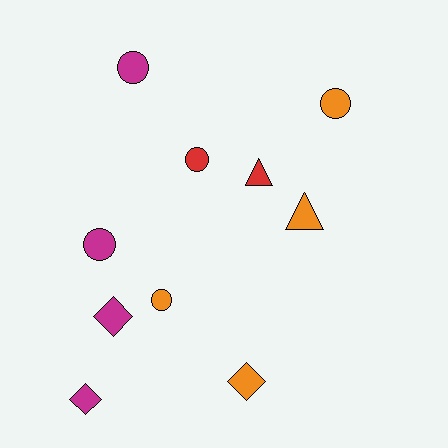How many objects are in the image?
There are 10 objects.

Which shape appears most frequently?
Circle, with 5 objects.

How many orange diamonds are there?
There is 1 orange diamond.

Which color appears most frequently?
Magenta, with 4 objects.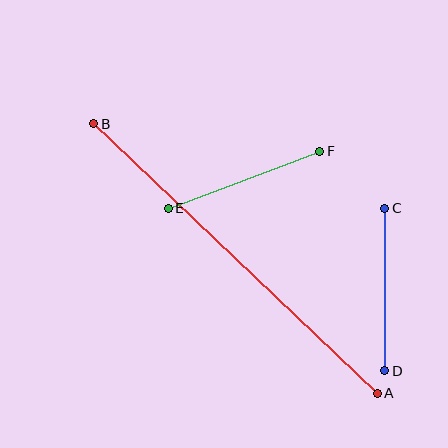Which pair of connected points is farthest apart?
Points A and B are farthest apart.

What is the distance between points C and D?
The distance is approximately 163 pixels.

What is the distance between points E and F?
The distance is approximately 162 pixels.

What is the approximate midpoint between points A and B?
The midpoint is at approximately (236, 258) pixels.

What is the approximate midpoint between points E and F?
The midpoint is at approximately (244, 180) pixels.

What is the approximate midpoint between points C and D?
The midpoint is at approximately (385, 289) pixels.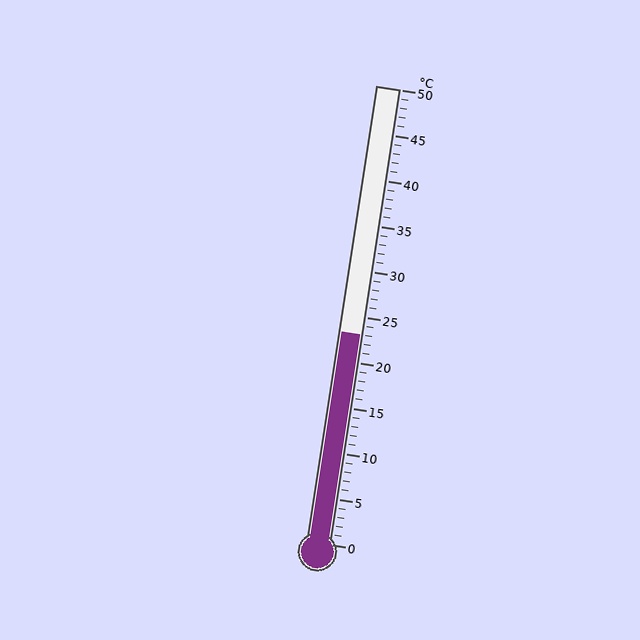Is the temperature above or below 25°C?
The temperature is below 25°C.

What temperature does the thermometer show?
The thermometer shows approximately 23°C.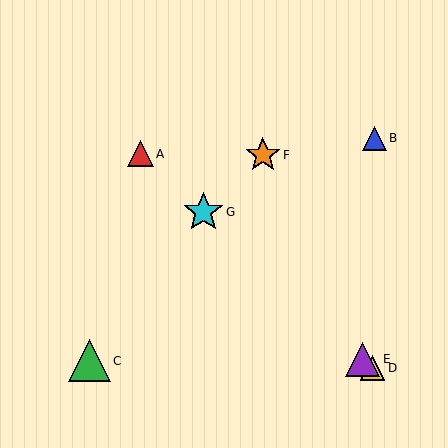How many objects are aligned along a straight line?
4 objects (A, D, E, G) are aligned along a straight line.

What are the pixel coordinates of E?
Object E is at (363, 359).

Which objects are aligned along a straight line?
Objects A, D, E, G are aligned along a straight line.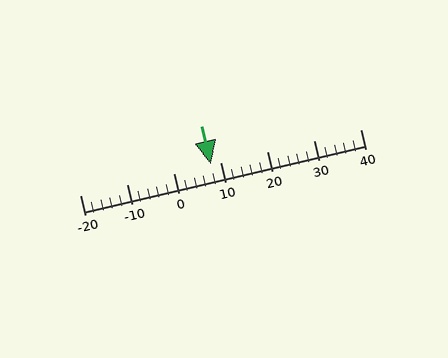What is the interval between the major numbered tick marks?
The major tick marks are spaced 10 units apart.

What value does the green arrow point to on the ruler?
The green arrow points to approximately 8.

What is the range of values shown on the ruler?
The ruler shows values from -20 to 40.